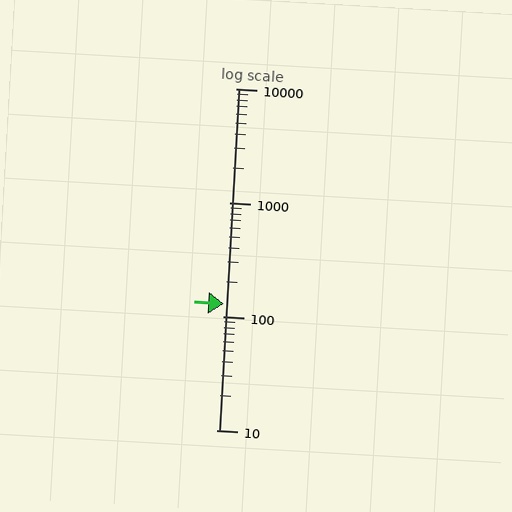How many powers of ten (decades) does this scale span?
The scale spans 3 decades, from 10 to 10000.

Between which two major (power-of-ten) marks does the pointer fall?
The pointer is between 100 and 1000.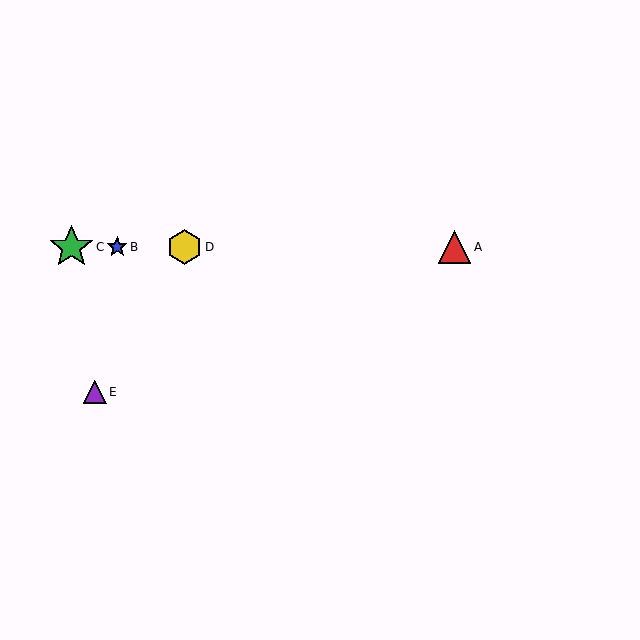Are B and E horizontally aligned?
No, B is at y≈247 and E is at y≈392.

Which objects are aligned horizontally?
Objects A, B, C, D are aligned horizontally.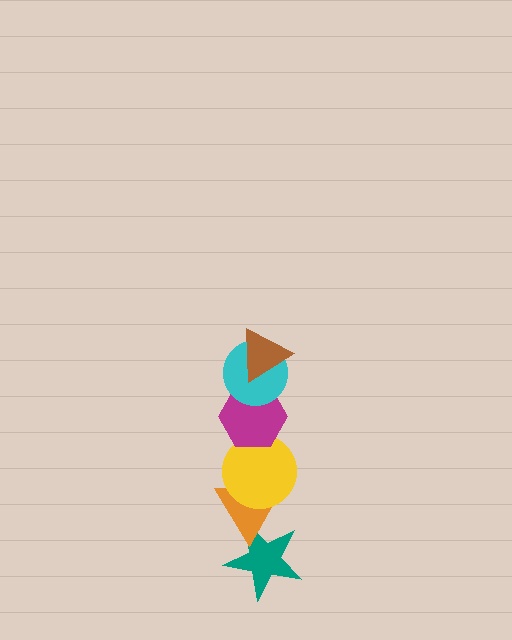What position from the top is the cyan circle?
The cyan circle is 2nd from the top.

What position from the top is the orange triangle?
The orange triangle is 5th from the top.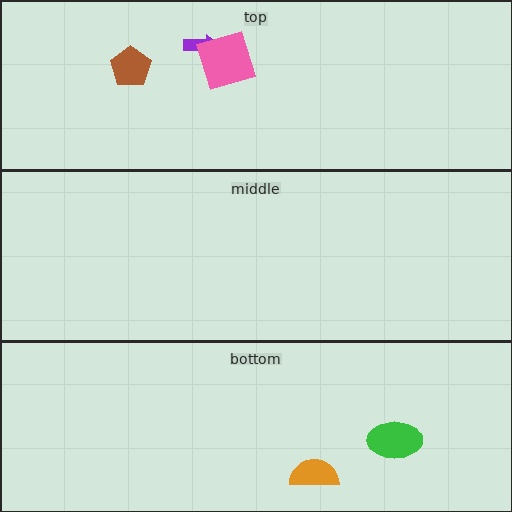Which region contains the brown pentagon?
The top region.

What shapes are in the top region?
The brown pentagon, the purple arrow, the pink square.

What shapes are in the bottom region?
The green ellipse, the orange semicircle.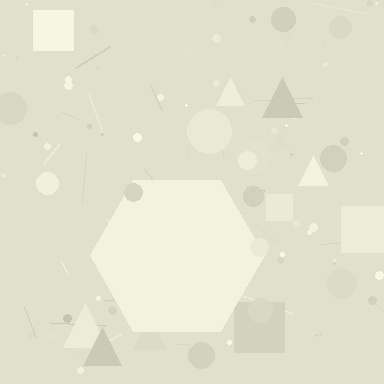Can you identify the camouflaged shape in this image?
The camouflaged shape is a hexagon.